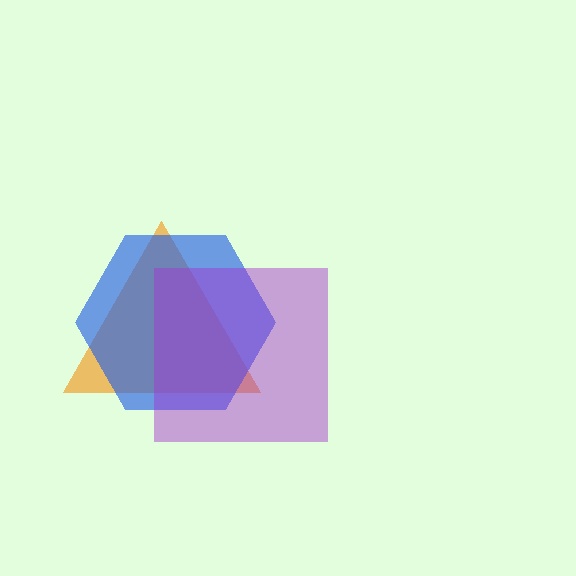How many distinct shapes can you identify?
There are 3 distinct shapes: an orange triangle, a blue hexagon, a purple square.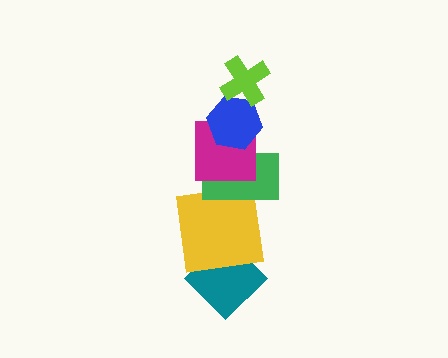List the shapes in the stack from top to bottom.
From top to bottom: the lime cross, the blue hexagon, the magenta square, the green rectangle, the yellow square, the teal diamond.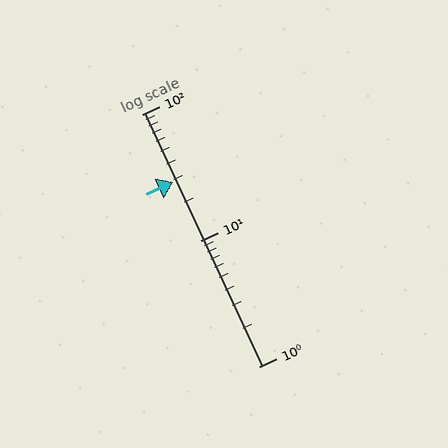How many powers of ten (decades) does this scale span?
The scale spans 2 decades, from 1 to 100.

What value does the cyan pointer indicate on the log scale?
The pointer indicates approximately 29.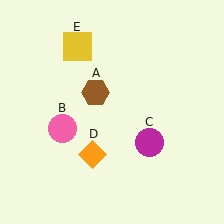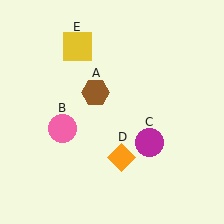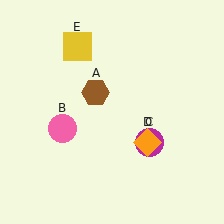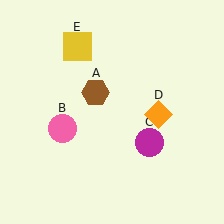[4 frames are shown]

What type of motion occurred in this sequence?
The orange diamond (object D) rotated counterclockwise around the center of the scene.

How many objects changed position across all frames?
1 object changed position: orange diamond (object D).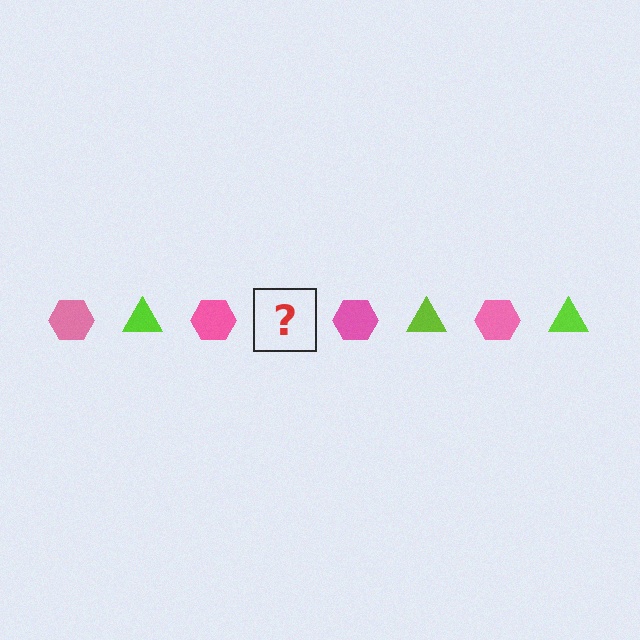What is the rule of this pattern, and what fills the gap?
The rule is that the pattern alternates between pink hexagon and lime triangle. The gap should be filled with a lime triangle.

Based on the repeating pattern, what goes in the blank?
The blank should be a lime triangle.